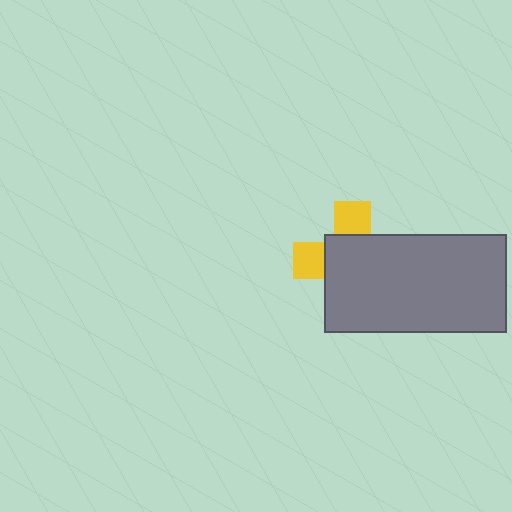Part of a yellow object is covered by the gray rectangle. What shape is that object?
It is a cross.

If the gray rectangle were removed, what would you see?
You would see the complete yellow cross.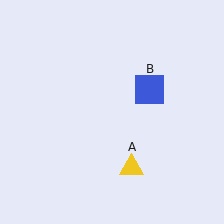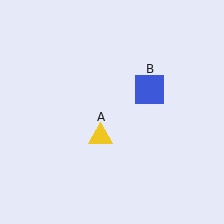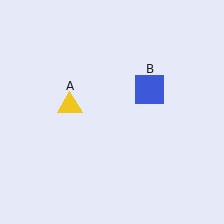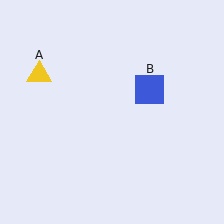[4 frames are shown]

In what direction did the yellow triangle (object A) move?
The yellow triangle (object A) moved up and to the left.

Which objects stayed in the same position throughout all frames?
Blue square (object B) remained stationary.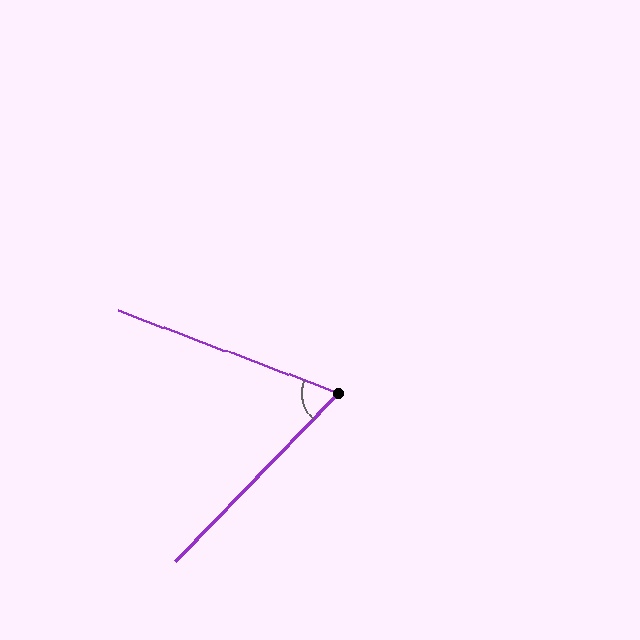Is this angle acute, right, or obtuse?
It is acute.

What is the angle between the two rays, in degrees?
Approximately 66 degrees.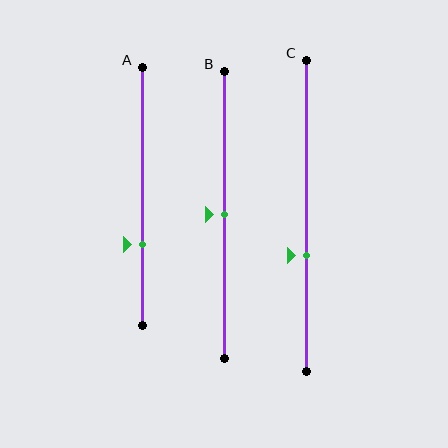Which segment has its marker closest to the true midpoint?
Segment B has its marker closest to the true midpoint.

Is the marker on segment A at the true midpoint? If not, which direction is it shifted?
No, the marker on segment A is shifted downward by about 19% of the segment length.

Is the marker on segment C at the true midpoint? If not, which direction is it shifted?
No, the marker on segment C is shifted downward by about 13% of the segment length.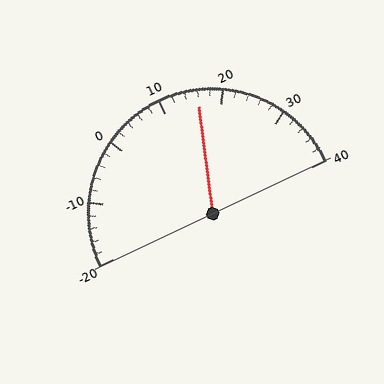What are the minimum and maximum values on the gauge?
The gauge ranges from -20 to 40.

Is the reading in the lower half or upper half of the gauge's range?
The reading is in the upper half of the range (-20 to 40).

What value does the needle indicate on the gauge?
The needle indicates approximately 16.